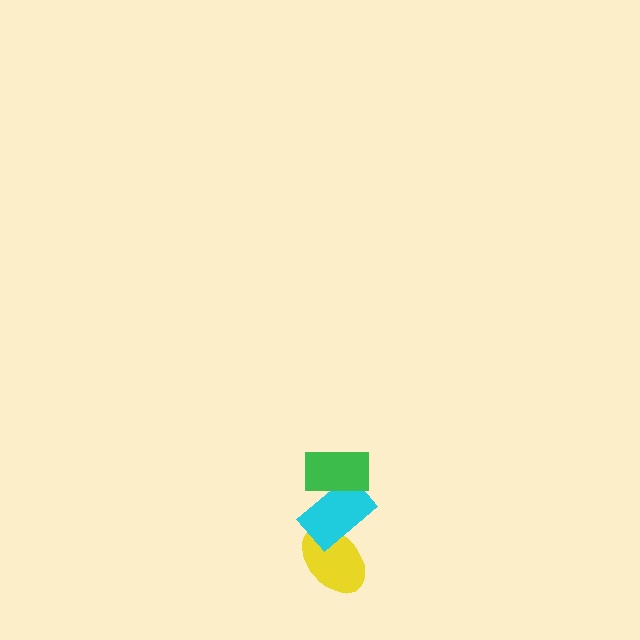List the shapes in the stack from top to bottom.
From top to bottom: the green rectangle, the cyan rectangle, the yellow ellipse.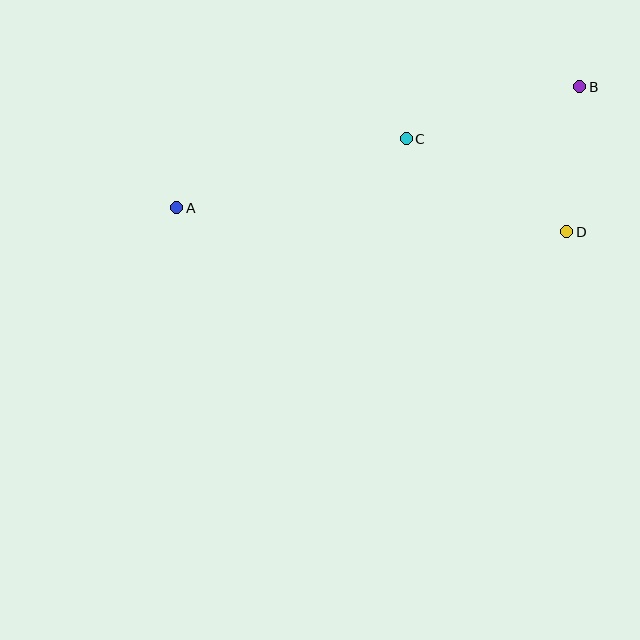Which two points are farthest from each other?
Points A and B are farthest from each other.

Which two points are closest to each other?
Points B and D are closest to each other.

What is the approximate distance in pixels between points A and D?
The distance between A and D is approximately 391 pixels.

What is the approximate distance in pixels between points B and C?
The distance between B and C is approximately 181 pixels.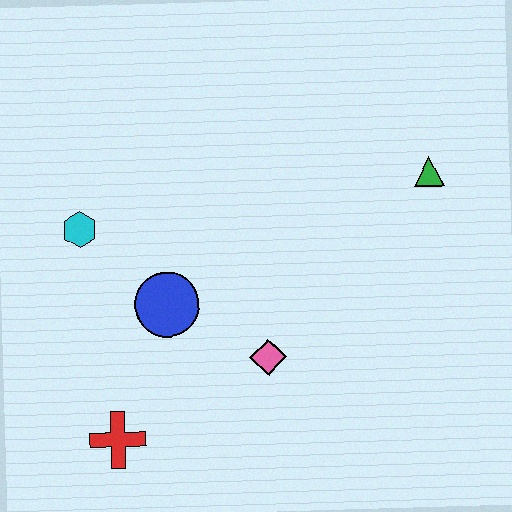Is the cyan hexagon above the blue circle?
Yes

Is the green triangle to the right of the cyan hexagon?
Yes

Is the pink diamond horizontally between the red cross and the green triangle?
Yes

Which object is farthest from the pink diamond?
The green triangle is farthest from the pink diamond.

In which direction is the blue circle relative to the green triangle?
The blue circle is to the left of the green triangle.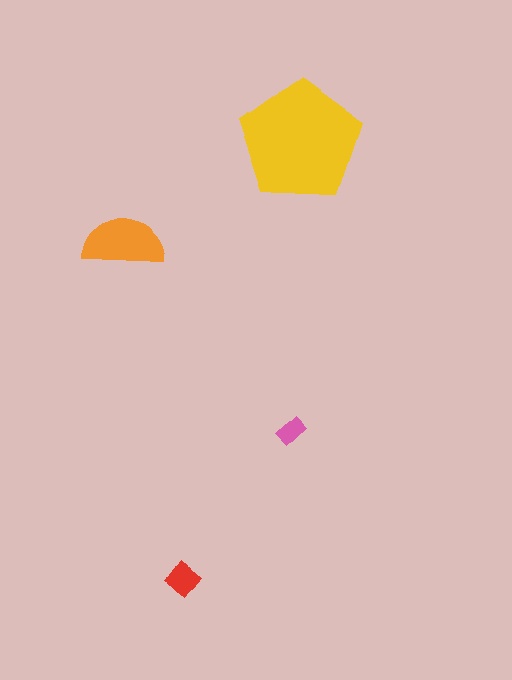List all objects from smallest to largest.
The pink rectangle, the red diamond, the orange semicircle, the yellow pentagon.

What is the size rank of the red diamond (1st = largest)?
3rd.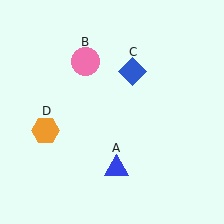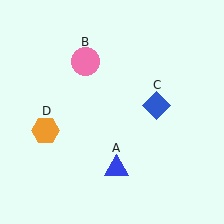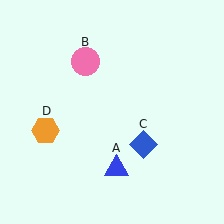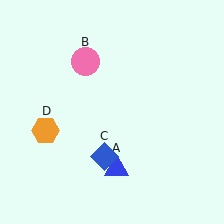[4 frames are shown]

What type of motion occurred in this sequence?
The blue diamond (object C) rotated clockwise around the center of the scene.